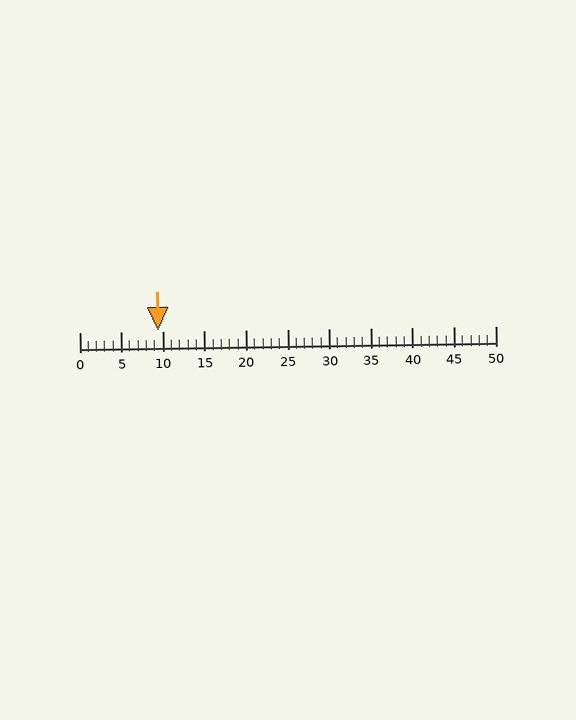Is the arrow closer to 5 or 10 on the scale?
The arrow is closer to 10.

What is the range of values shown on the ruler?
The ruler shows values from 0 to 50.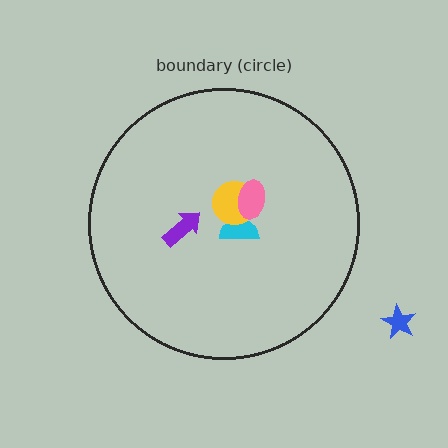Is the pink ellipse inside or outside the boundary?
Inside.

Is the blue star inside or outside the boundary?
Outside.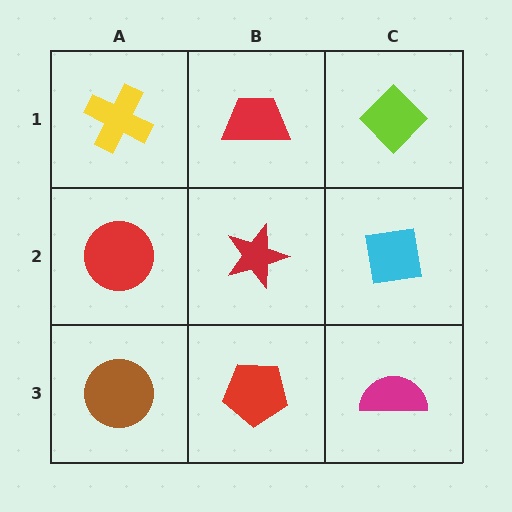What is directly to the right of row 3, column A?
A red pentagon.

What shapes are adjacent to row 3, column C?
A cyan square (row 2, column C), a red pentagon (row 3, column B).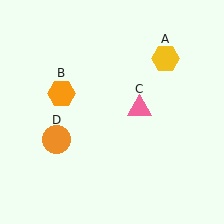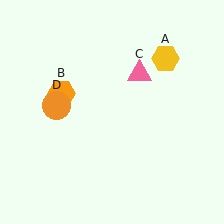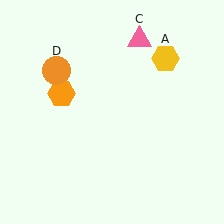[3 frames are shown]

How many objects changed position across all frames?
2 objects changed position: pink triangle (object C), orange circle (object D).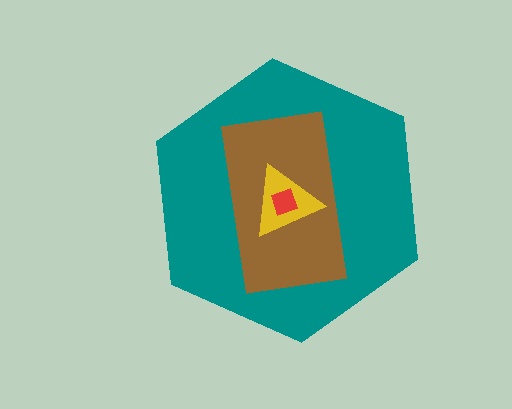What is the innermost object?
The red square.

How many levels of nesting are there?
4.